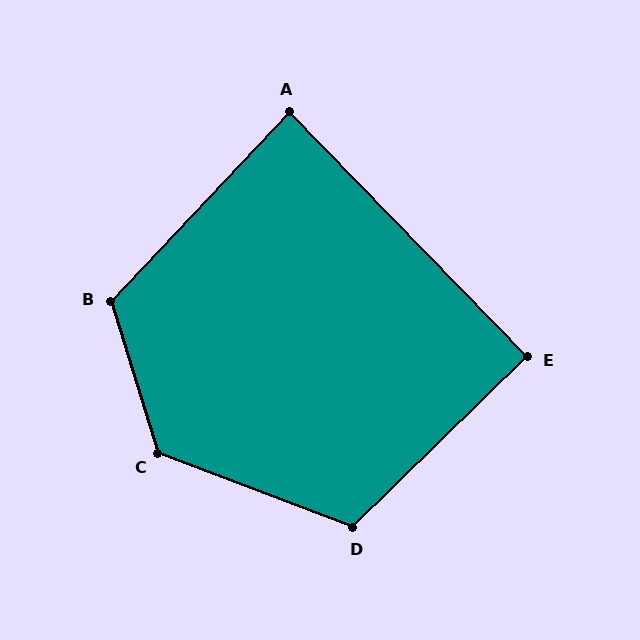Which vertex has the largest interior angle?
C, at approximately 128 degrees.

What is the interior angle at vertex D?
Approximately 115 degrees (obtuse).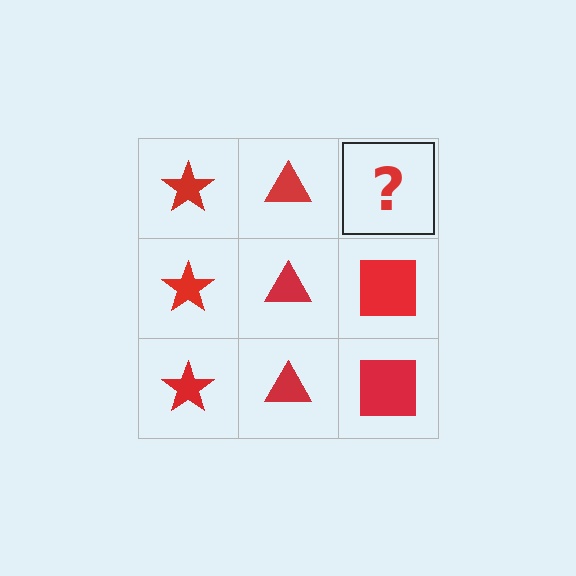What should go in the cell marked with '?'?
The missing cell should contain a red square.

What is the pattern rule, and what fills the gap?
The rule is that each column has a consistent shape. The gap should be filled with a red square.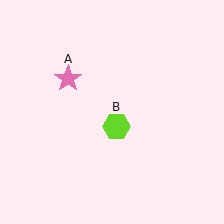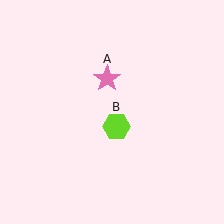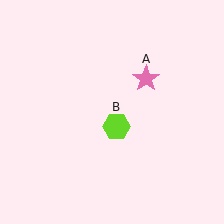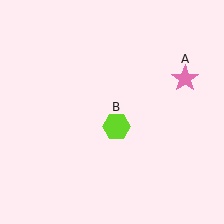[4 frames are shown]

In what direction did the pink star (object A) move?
The pink star (object A) moved right.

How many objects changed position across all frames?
1 object changed position: pink star (object A).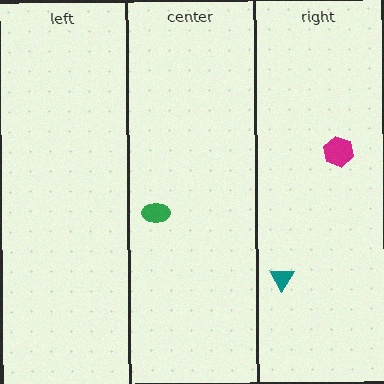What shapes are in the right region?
The teal triangle, the magenta hexagon.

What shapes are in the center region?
The green ellipse.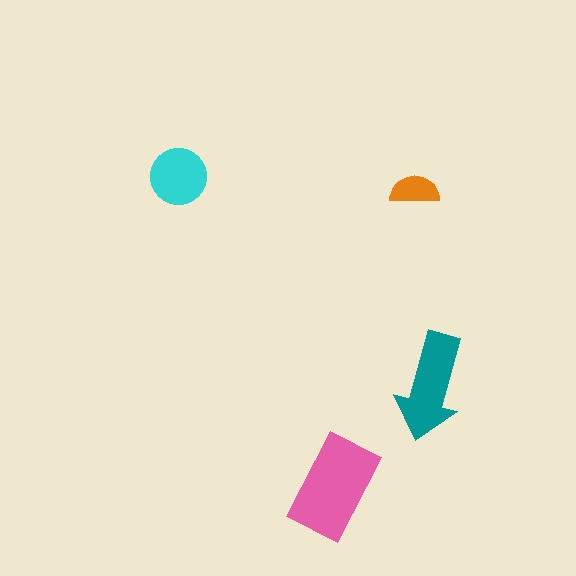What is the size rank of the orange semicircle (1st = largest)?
4th.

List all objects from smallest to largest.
The orange semicircle, the cyan circle, the teal arrow, the pink rectangle.